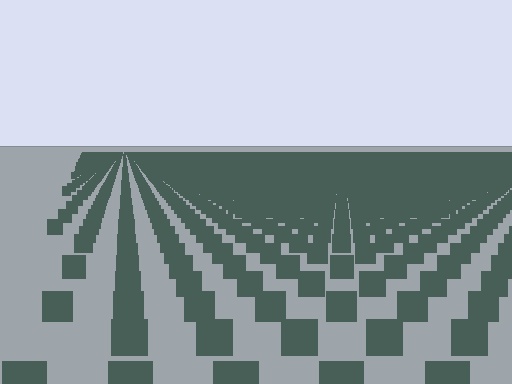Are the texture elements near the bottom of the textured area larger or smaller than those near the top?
Larger. Near the bottom, elements are closer to the viewer and appear at a bigger on-screen size.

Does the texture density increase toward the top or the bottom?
Density increases toward the top.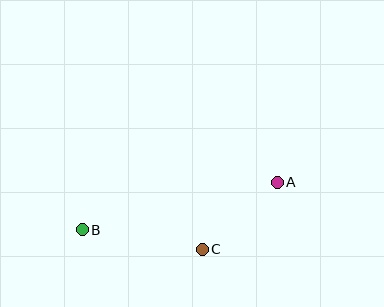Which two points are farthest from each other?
Points A and B are farthest from each other.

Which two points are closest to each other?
Points A and C are closest to each other.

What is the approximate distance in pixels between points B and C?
The distance between B and C is approximately 122 pixels.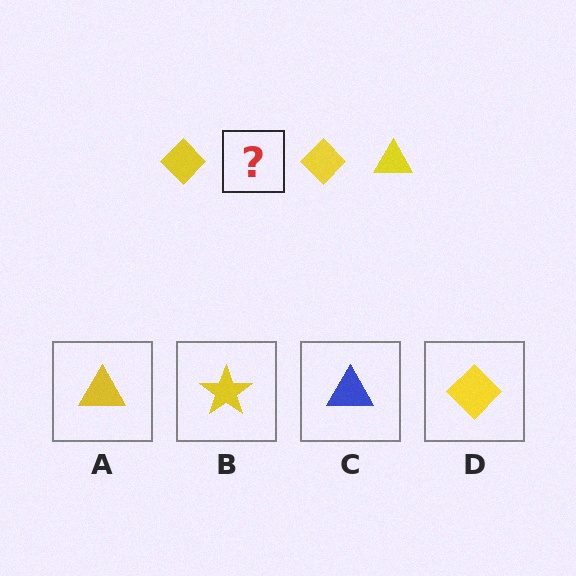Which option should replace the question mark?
Option A.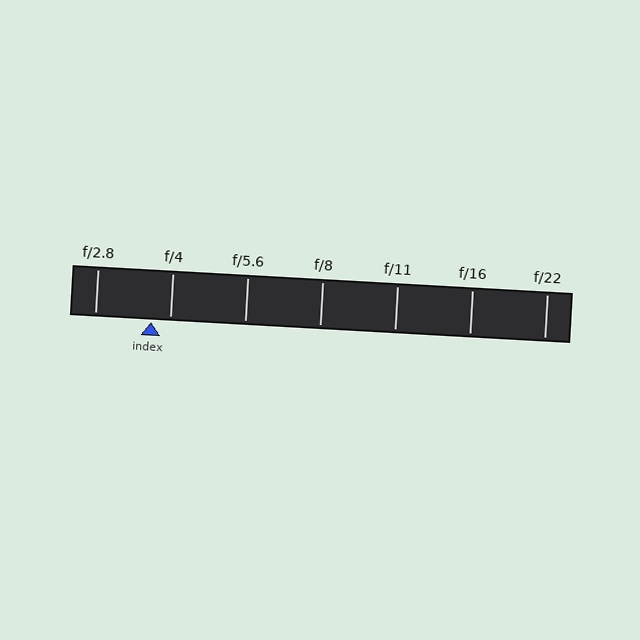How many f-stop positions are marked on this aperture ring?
There are 7 f-stop positions marked.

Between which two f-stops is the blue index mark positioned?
The index mark is between f/2.8 and f/4.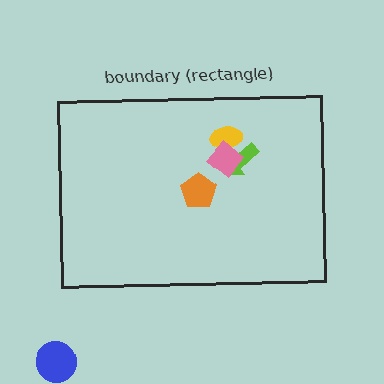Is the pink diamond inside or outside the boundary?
Inside.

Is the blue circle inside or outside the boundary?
Outside.